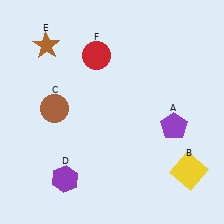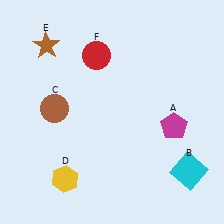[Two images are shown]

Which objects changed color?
A changed from purple to magenta. B changed from yellow to cyan. D changed from purple to yellow.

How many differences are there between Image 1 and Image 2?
There are 3 differences between the two images.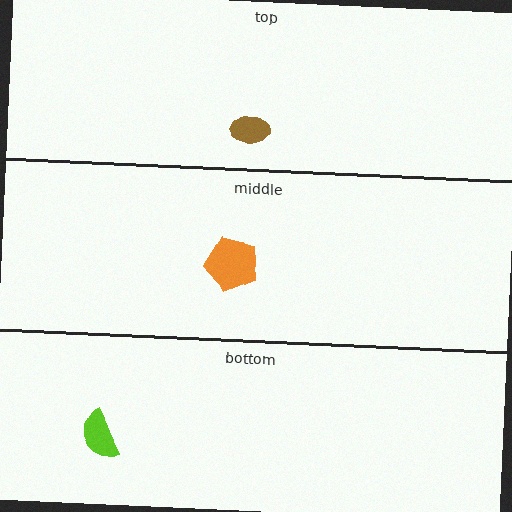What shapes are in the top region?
The brown ellipse.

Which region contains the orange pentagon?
The middle region.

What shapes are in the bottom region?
The lime semicircle.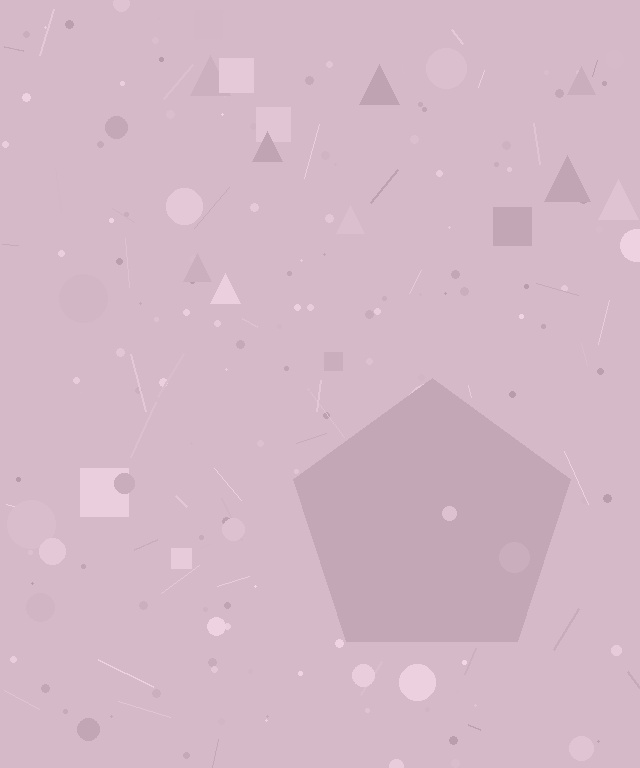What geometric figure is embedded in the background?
A pentagon is embedded in the background.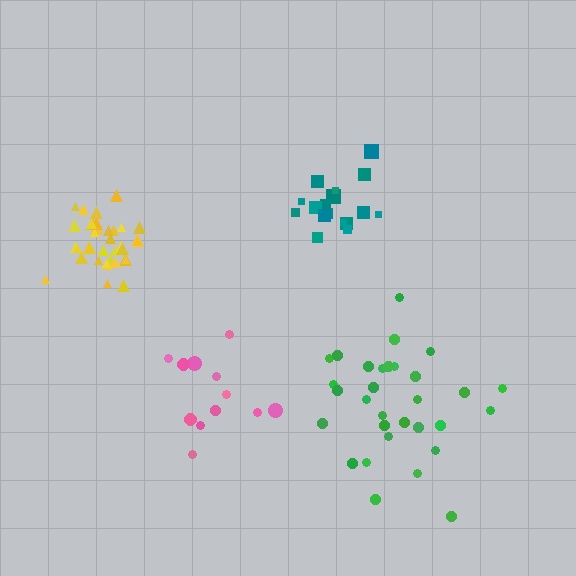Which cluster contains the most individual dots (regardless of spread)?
Yellow (35).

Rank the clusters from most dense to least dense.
yellow, teal, green, pink.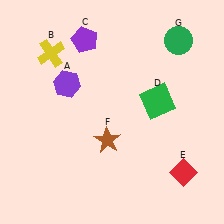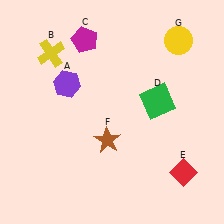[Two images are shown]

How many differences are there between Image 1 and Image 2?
There are 2 differences between the two images.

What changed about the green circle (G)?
In Image 1, G is green. In Image 2, it changed to yellow.